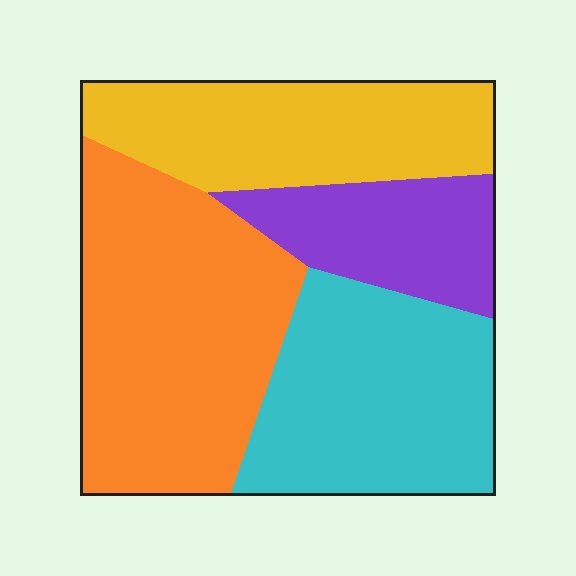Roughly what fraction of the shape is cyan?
Cyan takes up between a sixth and a third of the shape.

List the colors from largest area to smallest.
From largest to smallest: orange, cyan, yellow, purple.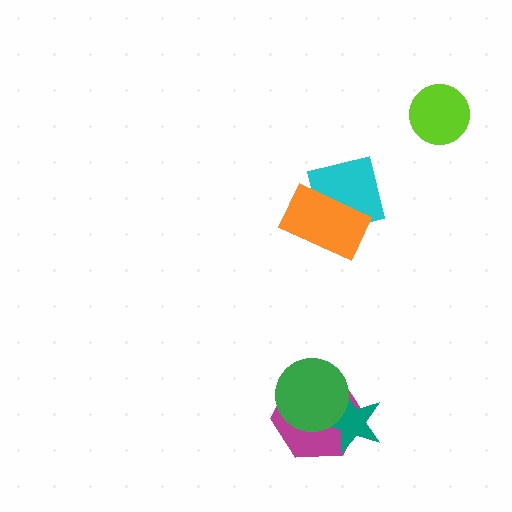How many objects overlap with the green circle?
2 objects overlap with the green circle.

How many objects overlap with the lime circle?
0 objects overlap with the lime circle.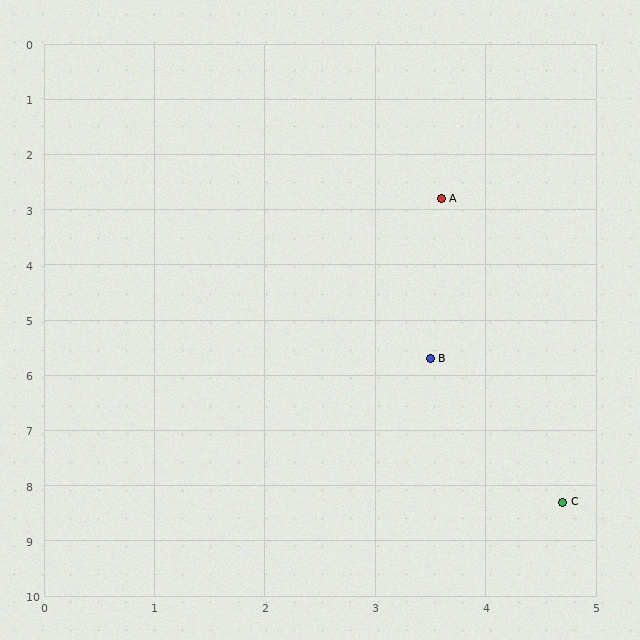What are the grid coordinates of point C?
Point C is at approximately (4.7, 8.3).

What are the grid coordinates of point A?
Point A is at approximately (3.6, 2.8).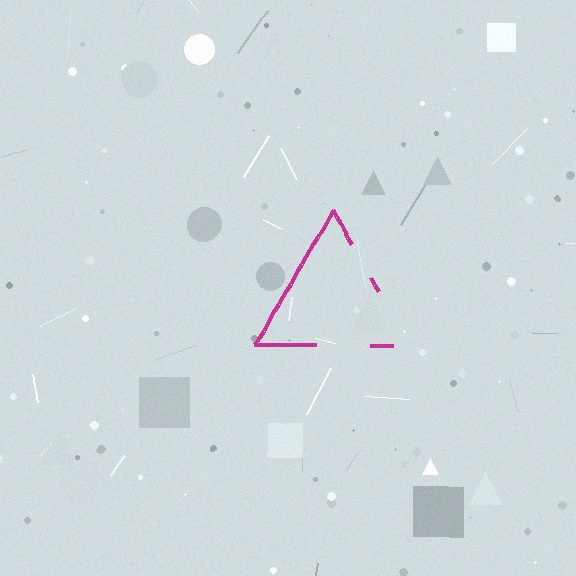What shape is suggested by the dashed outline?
The dashed outline suggests a triangle.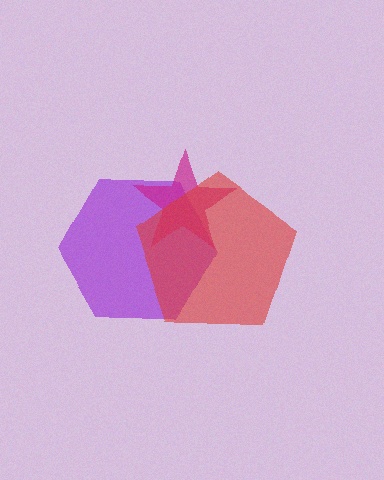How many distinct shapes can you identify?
There are 3 distinct shapes: a purple hexagon, a magenta star, a red pentagon.